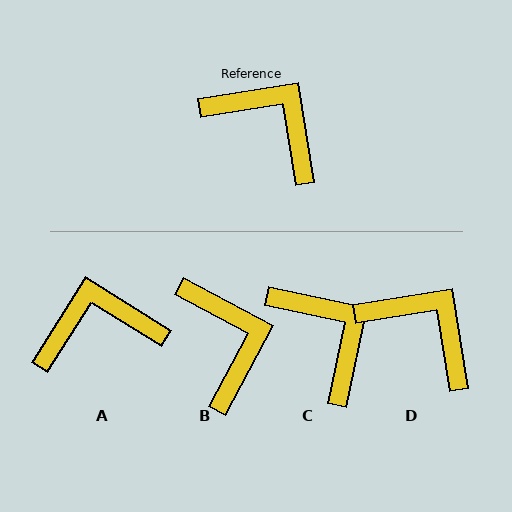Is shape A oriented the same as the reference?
No, it is off by about 49 degrees.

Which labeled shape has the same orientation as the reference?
D.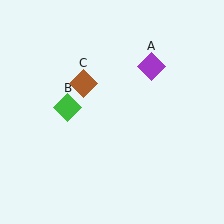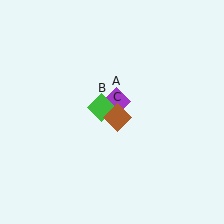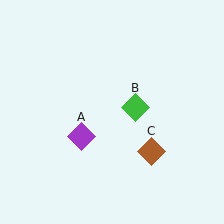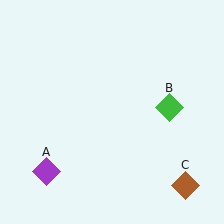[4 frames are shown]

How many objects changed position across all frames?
3 objects changed position: purple diamond (object A), green diamond (object B), brown diamond (object C).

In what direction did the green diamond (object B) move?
The green diamond (object B) moved right.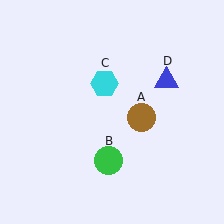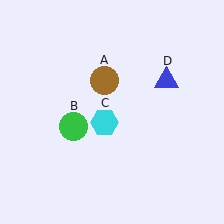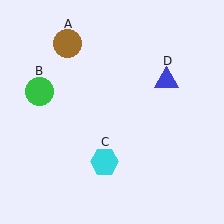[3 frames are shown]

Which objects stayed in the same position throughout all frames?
Blue triangle (object D) remained stationary.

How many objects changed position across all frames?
3 objects changed position: brown circle (object A), green circle (object B), cyan hexagon (object C).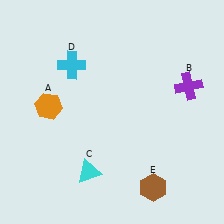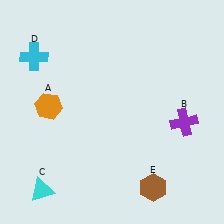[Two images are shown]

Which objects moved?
The objects that moved are: the purple cross (B), the cyan triangle (C), the cyan cross (D).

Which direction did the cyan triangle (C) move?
The cyan triangle (C) moved left.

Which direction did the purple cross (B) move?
The purple cross (B) moved down.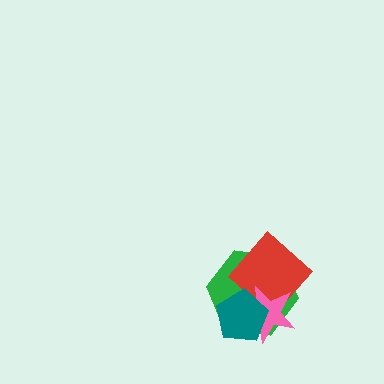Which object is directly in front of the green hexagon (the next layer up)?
The red diamond is directly in front of the green hexagon.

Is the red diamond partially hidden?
Yes, it is partially covered by another shape.